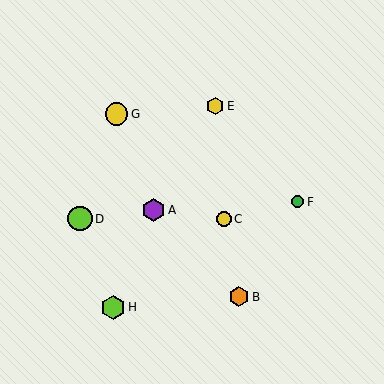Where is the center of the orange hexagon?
The center of the orange hexagon is at (239, 297).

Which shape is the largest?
The lime circle (labeled D) is the largest.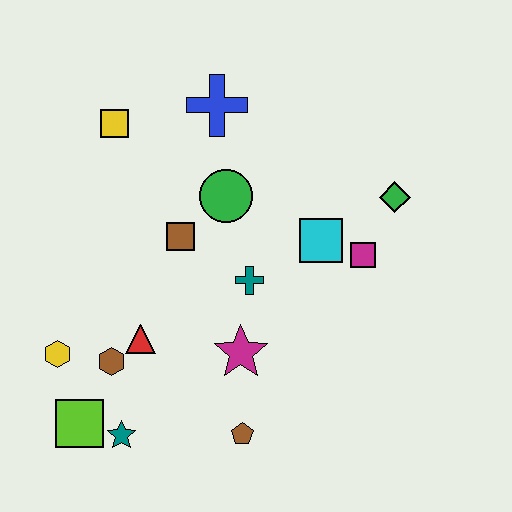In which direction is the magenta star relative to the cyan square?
The magenta star is below the cyan square.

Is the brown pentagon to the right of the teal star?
Yes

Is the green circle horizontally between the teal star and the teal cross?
Yes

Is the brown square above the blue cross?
No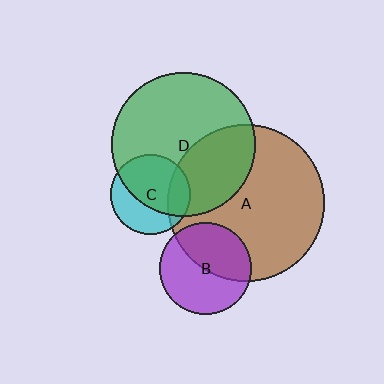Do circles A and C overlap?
Yes.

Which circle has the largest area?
Circle A (brown).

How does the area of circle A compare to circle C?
Approximately 3.9 times.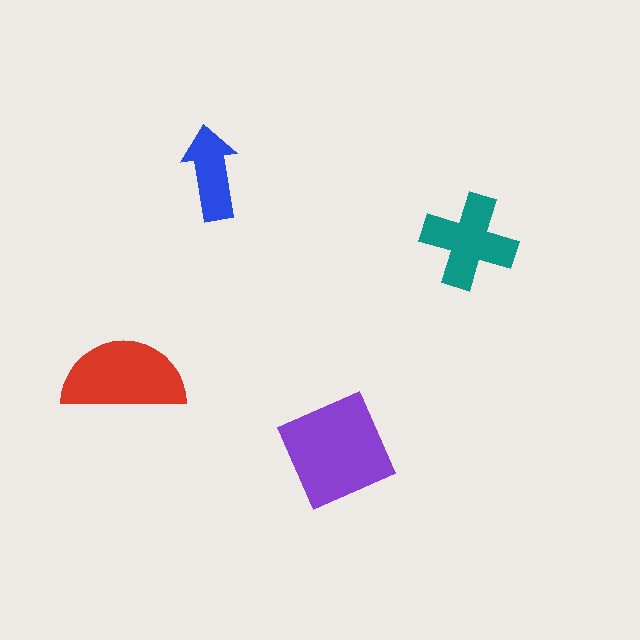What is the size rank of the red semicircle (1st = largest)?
2nd.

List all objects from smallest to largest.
The blue arrow, the teal cross, the red semicircle, the purple diamond.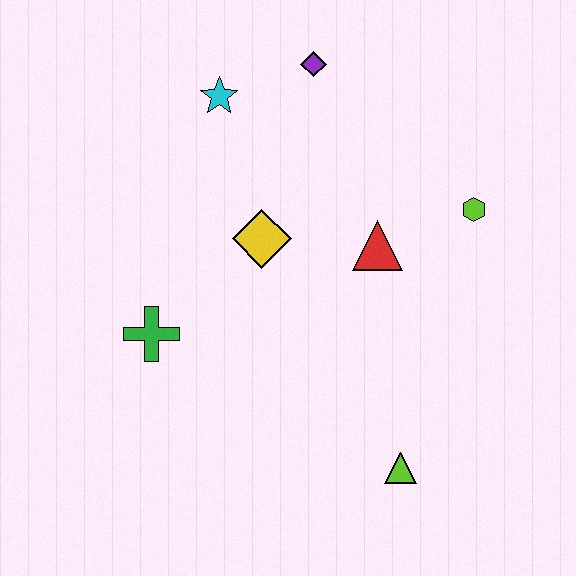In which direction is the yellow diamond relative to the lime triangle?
The yellow diamond is above the lime triangle.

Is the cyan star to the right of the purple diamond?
No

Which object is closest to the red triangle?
The lime hexagon is closest to the red triangle.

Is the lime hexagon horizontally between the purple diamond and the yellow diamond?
No